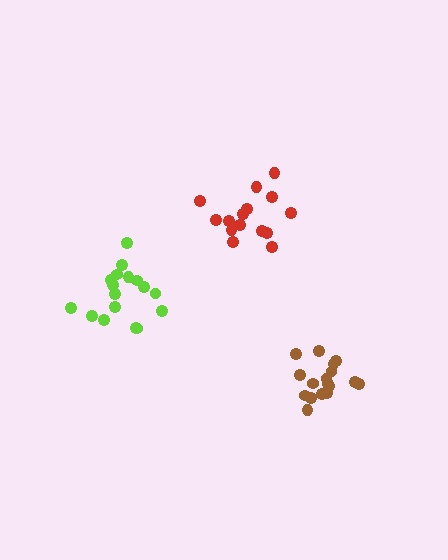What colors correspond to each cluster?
The clusters are colored: red, lime, brown.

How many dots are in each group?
Group 1: 15 dots, Group 2: 17 dots, Group 3: 17 dots (49 total).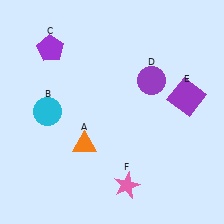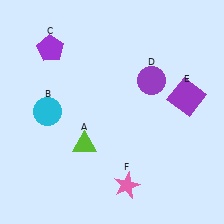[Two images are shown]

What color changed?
The triangle (A) changed from orange in Image 1 to lime in Image 2.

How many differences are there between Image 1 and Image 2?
There is 1 difference between the two images.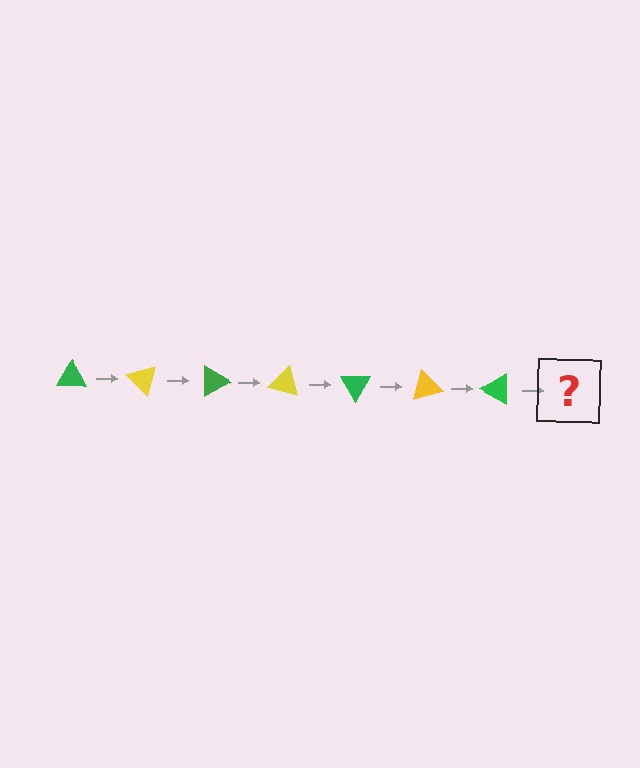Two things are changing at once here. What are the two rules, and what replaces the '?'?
The two rules are that it rotates 45 degrees each step and the color cycles through green and yellow. The '?' should be a yellow triangle, rotated 315 degrees from the start.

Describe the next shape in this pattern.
It should be a yellow triangle, rotated 315 degrees from the start.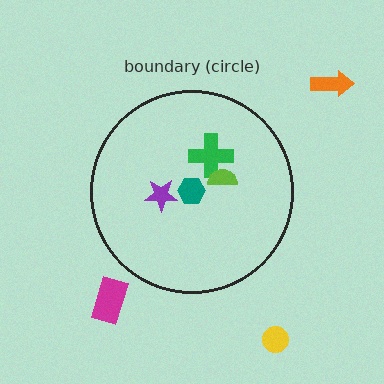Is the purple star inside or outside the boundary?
Inside.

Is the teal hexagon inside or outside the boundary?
Inside.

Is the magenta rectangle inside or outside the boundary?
Outside.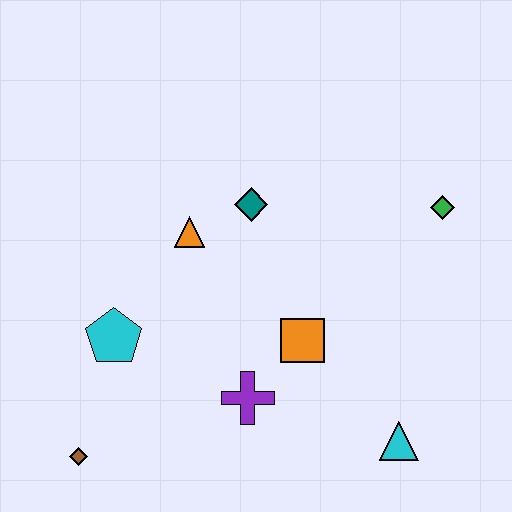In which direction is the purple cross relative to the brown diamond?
The purple cross is to the right of the brown diamond.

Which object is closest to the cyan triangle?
The orange square is closest to the cyan triangle.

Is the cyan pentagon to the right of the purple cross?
No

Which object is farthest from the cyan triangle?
The brown diamond is farthest from the cyan triangle.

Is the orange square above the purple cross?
Yes